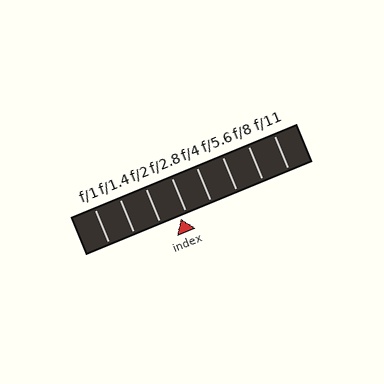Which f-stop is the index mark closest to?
The index mark is closest to f/2.8.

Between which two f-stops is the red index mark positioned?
The index mark is between f/2 and f/2.8.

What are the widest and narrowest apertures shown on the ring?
The widest aperture shown is f/1 and the narrowest is f/11.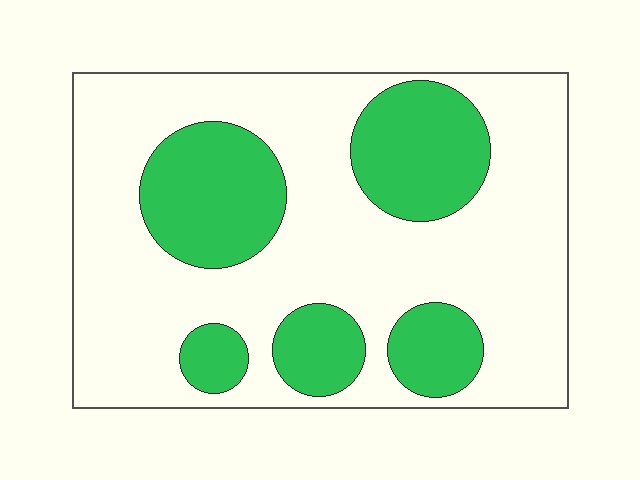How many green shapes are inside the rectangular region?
5.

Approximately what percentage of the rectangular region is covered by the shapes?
Approximately 30%.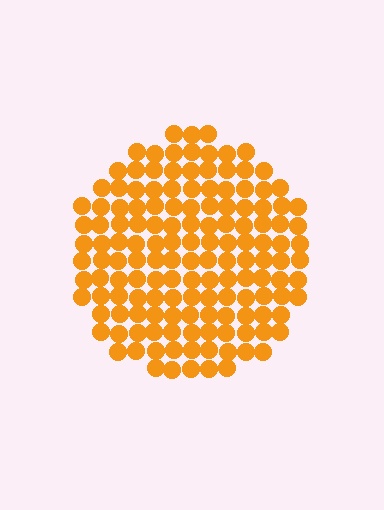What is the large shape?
The large shape is a circle.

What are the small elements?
The small elements are circles.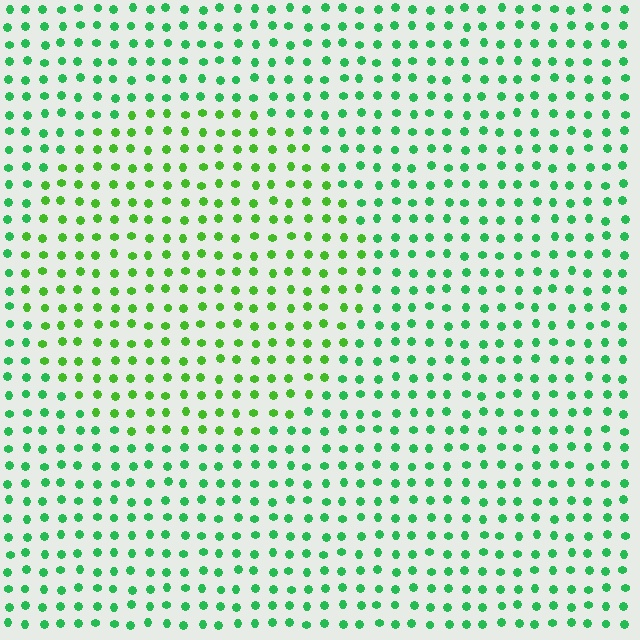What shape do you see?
I see a circle.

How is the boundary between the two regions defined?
The boundary is defined purely by a slight shift in hue (about 30 degrees). Spacing, size, and orientation are identical on both sides.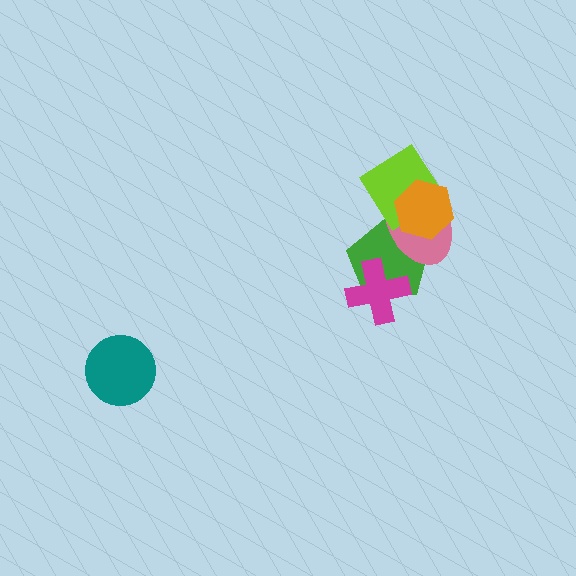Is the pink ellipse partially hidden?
Yes, it is partially covered by another shape.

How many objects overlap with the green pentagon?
3 objects overlap with the green pentagon.